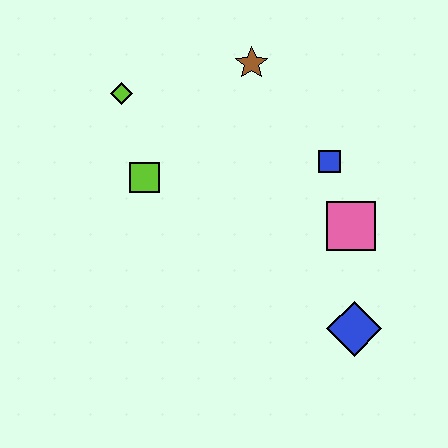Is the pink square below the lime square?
Yes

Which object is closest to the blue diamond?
The pink square is closest to the blue diamond.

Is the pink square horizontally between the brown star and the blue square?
No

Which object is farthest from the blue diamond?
The lime diamond is farthest from the blue diamond.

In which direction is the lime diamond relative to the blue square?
The lime diamond is to the left of the blue square.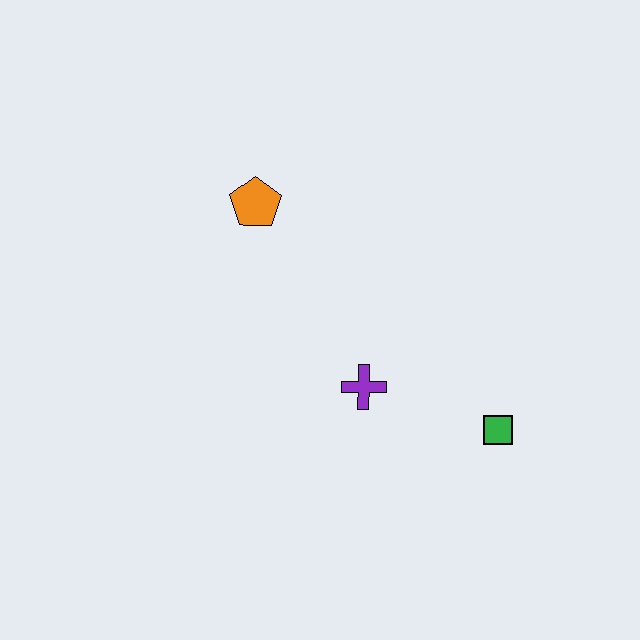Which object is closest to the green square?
The purple cross is closest to the green square.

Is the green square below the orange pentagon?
Yes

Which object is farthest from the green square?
The orange pentagon is farthest from the green square.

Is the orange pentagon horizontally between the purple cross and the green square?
No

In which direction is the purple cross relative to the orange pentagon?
The purple cross is below the orange pentagon.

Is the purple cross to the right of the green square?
No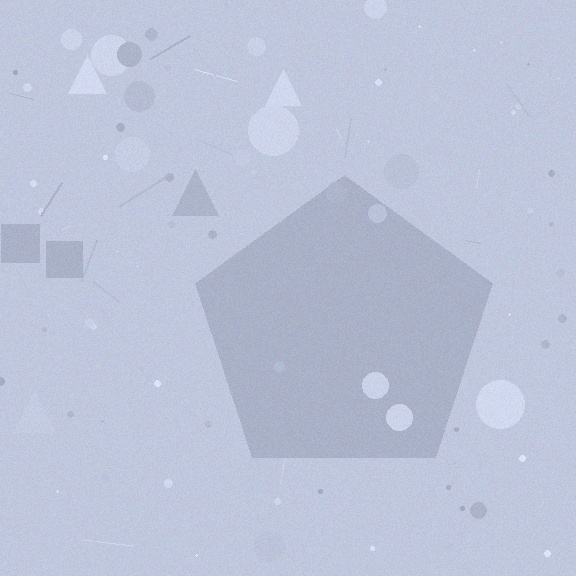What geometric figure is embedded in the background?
A pentagon is embedded in the background.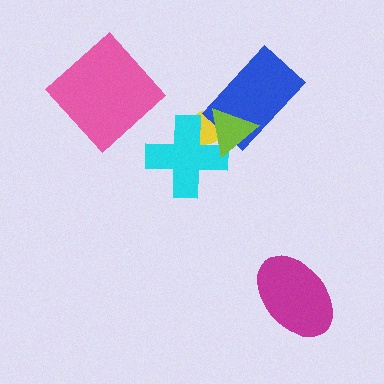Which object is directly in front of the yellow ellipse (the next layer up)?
The cyan cross is directly in front of the yellow ellipse.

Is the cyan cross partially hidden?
Yes, it is partially covered by another shape.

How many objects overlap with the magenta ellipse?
0 objects overlap with the magenta ellipse.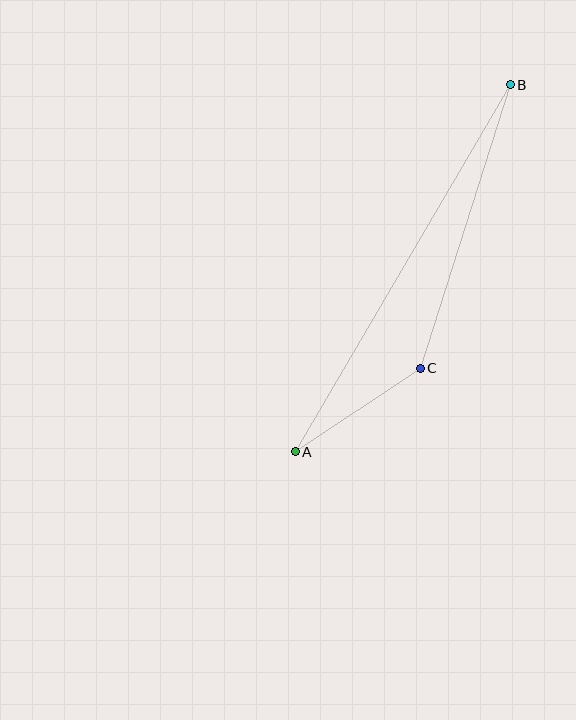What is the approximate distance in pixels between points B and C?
The distance between B and C is approximately 298 pixels.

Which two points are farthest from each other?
Points A and B are farthest from each other.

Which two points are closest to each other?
Points A and C are closest to each other.